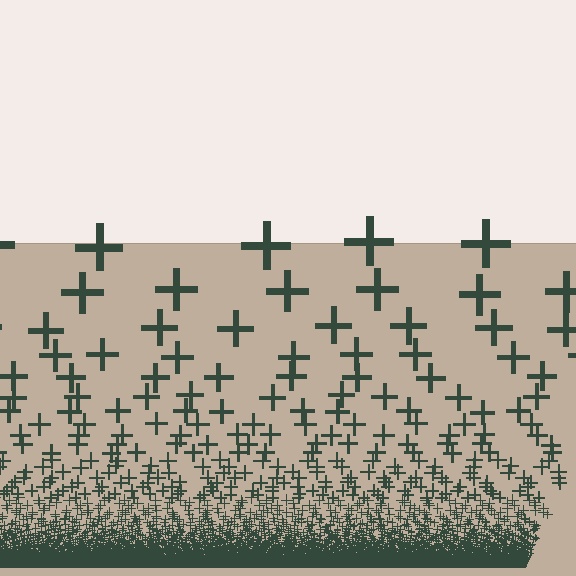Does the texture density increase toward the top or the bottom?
Density increases toward the bottom.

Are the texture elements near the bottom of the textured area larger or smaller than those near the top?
Smaller. The gradient is inverted — elements near the bottom are smaller and denser.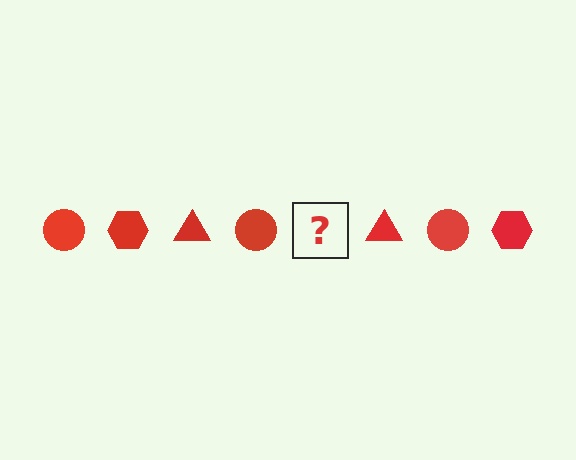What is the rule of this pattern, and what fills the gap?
The rule is that the pattern cycles through circle, hexagon, triangle shapes in red. The gap should be filled with a red hexagon.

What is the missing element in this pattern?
The missing element is a red hexagon.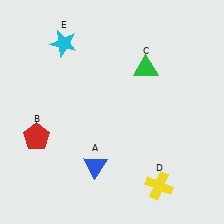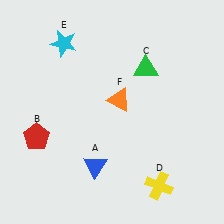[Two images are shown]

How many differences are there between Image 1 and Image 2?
There is 1 difference between the two images.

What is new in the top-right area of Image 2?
An orange triangle (F) was added in the top-right area of Image 2.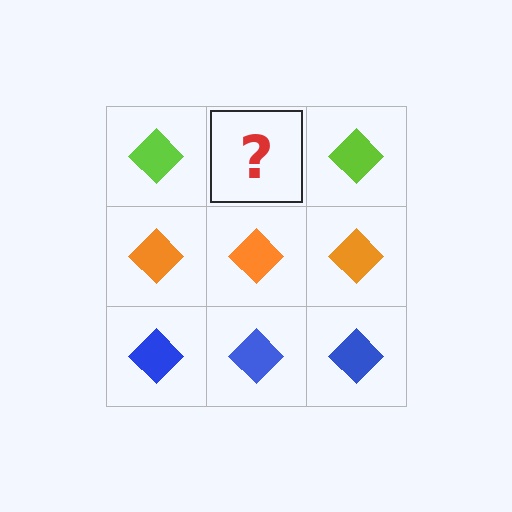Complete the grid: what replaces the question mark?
The question mark should be replaced with a lime diamond.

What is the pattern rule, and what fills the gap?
The rule is that each row has a consistent color. The gap should be filled with a lime diamond.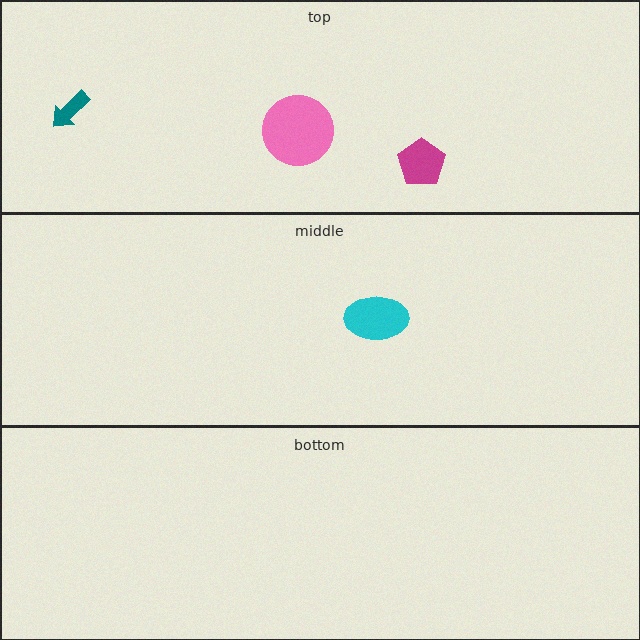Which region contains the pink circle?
The top region.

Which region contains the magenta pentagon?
The top region.